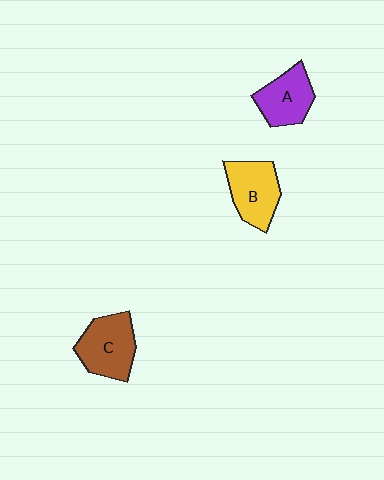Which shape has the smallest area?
Shape A (purple).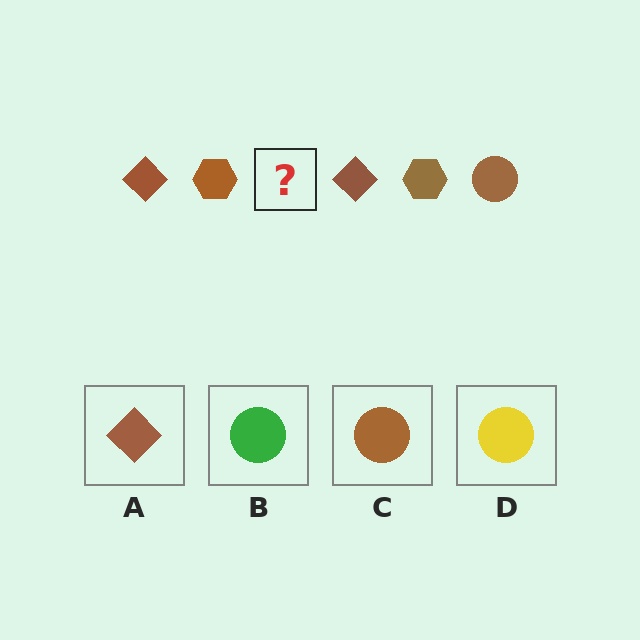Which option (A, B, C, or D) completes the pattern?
C.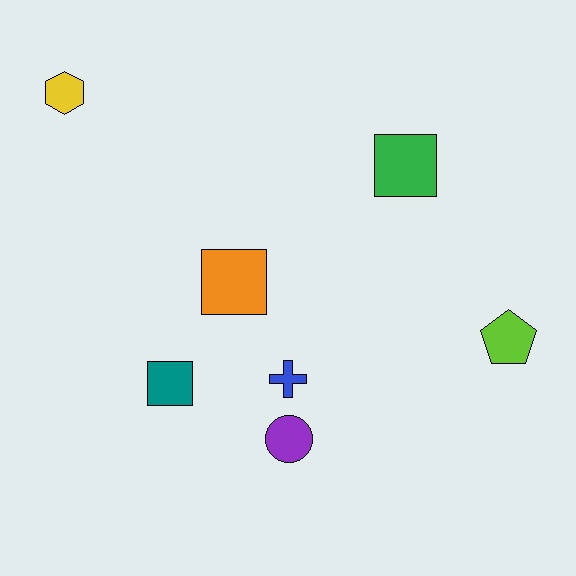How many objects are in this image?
There are 7 objects.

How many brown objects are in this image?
There are no brown objects.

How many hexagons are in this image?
There is 1 hexagon.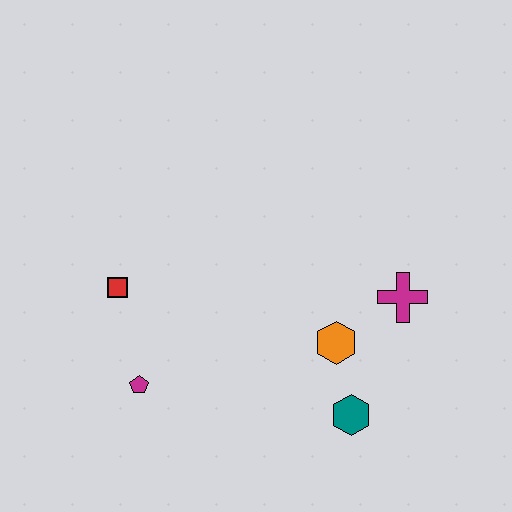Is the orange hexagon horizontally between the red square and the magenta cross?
Yes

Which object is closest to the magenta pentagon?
The red square is closest to the magenta pentagon.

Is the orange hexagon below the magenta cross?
Yes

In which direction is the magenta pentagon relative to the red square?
The magenta pentagon is below the red square.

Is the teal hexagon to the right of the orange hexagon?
Yes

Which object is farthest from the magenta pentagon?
The magenta cross is farthest from the magenta pentagon.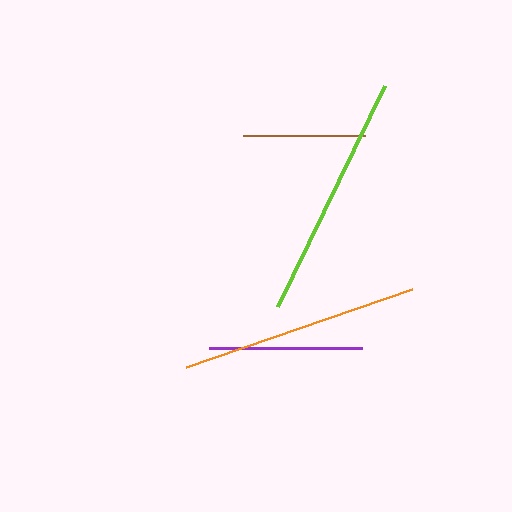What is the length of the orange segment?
The orange segment is approximately 239 pixels long.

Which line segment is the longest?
The lime line is the longest at approximately 245 pixels.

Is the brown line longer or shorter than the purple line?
The purple line is longer than the brown line.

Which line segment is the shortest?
The brown line is the shortest at approximately 122 pixels.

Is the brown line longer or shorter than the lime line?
The lime line is longer than the brown line.